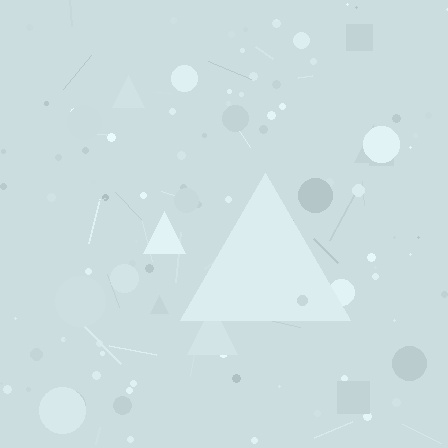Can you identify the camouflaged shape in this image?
The camouflaged shape is a triangle.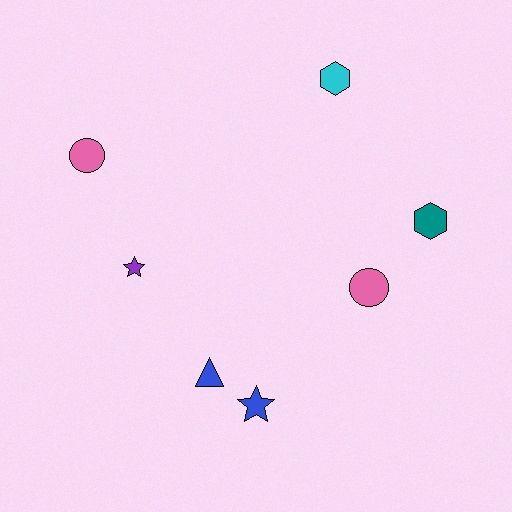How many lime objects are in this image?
There are no lime objects.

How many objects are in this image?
There are 7 objects.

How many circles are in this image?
There are 2 circles.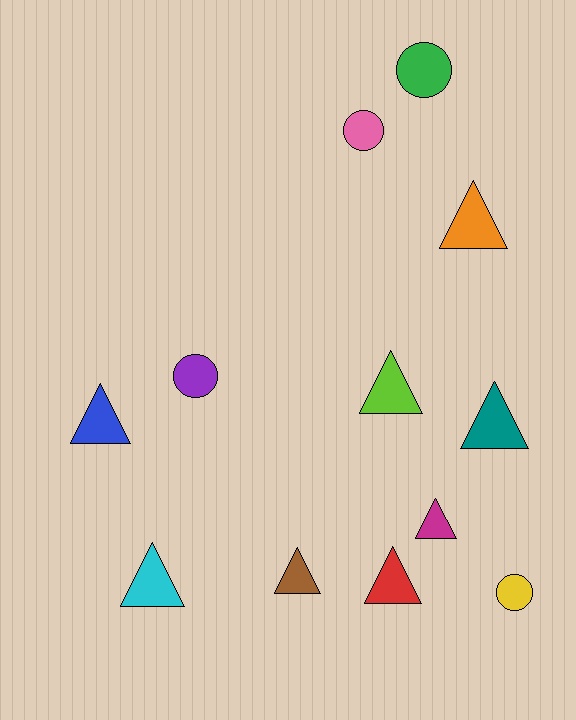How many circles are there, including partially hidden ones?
There are 4 circles.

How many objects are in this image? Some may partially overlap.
There are 12 objects.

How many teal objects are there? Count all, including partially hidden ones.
There is 1 teal object.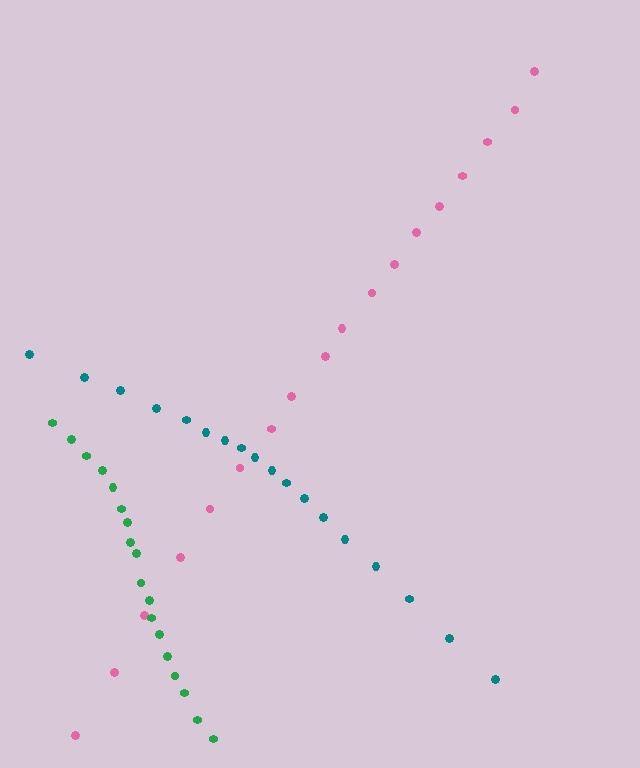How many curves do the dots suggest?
There are 3 distinct paths.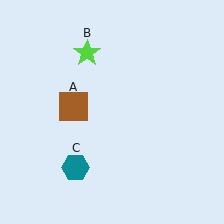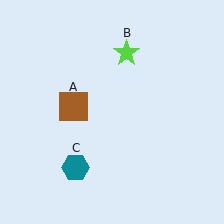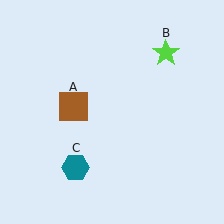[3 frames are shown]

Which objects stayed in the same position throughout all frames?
Brown square (object A) and teal hexagon (object C) remained stationary.